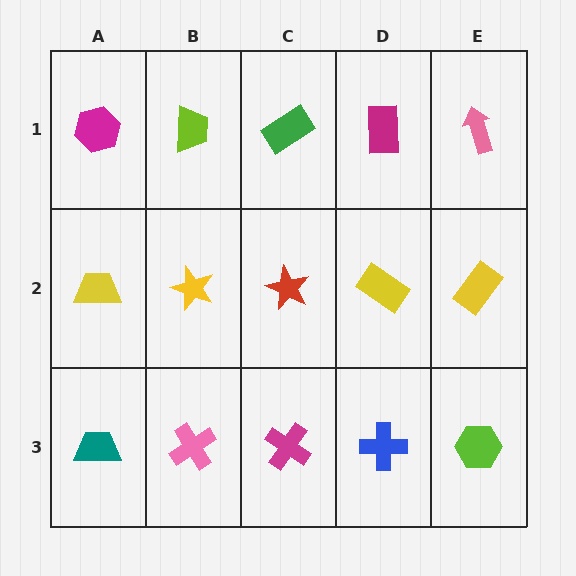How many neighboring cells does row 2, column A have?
3.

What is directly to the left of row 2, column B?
A yellow trapezoid.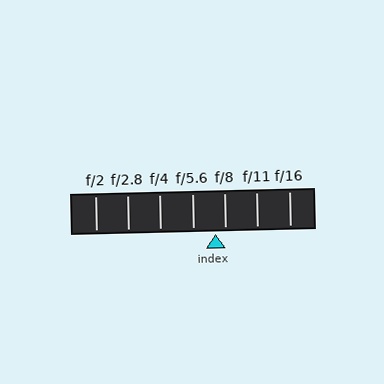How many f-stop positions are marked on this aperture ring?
There are 7 f-stop positions marked.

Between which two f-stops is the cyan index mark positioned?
The index mark is between f/5.6 and f/8.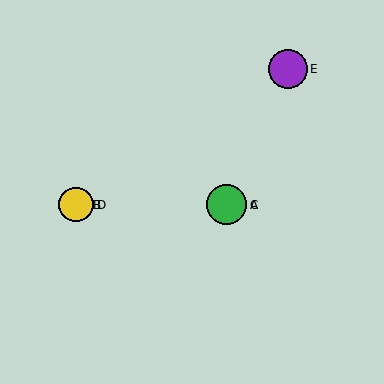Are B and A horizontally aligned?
Yes, both are at y≈205.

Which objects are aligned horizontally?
Objects A, B, C, D are aligned horizontally.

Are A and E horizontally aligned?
No, A is at y≈205 and E is at y≈69.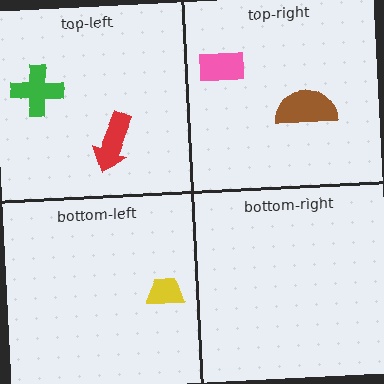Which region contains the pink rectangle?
The top-right region.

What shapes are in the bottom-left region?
The yellow trapezoid.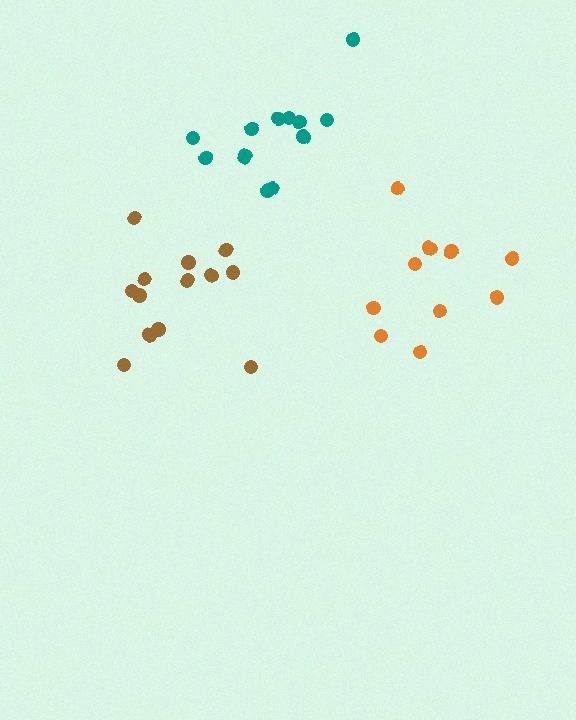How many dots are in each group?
Group 1: 13 dots, Group 2: 11 dots, Group 3: 13 dots (37 total).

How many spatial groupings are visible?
There are 3 spatial groupings.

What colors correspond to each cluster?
The clusters are colored: brown, orange, teal.